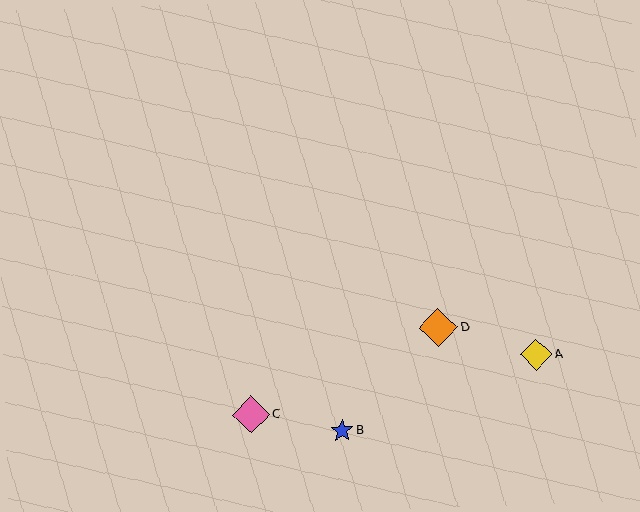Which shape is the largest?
The orange diamond (labeled D) is the largest.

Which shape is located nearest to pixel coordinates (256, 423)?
The pink diamond (labeled C) at (251, 415) is nearest to that location.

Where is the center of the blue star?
The center of the blue star is at (342, 431).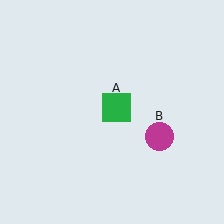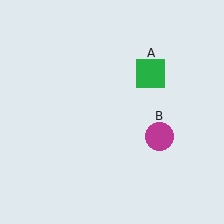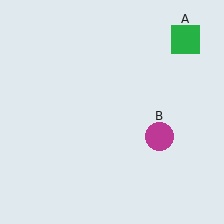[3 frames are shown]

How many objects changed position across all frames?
1 object changed position: green square (object A).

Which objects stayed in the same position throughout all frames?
Magenta circle (object B) remained stationary.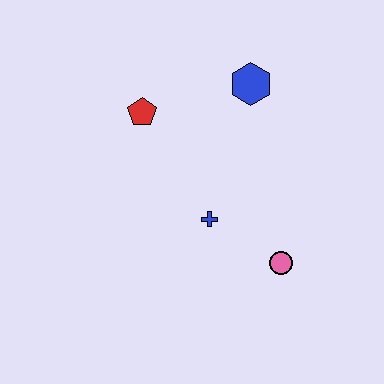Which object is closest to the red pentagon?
The blue hexagon is closest to the red pentagon.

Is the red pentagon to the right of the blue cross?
No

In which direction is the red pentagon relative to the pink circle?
The red pentagon is above the pink circle.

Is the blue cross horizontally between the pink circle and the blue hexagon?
No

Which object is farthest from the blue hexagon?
The pink circle is farthest from the blue hexagon.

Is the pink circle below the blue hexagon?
Yes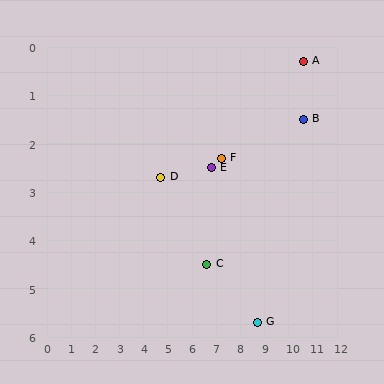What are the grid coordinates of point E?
Point E is at approximately (6.8, 2.5).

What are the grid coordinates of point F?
Point F is at approximately (7.2, 2.3).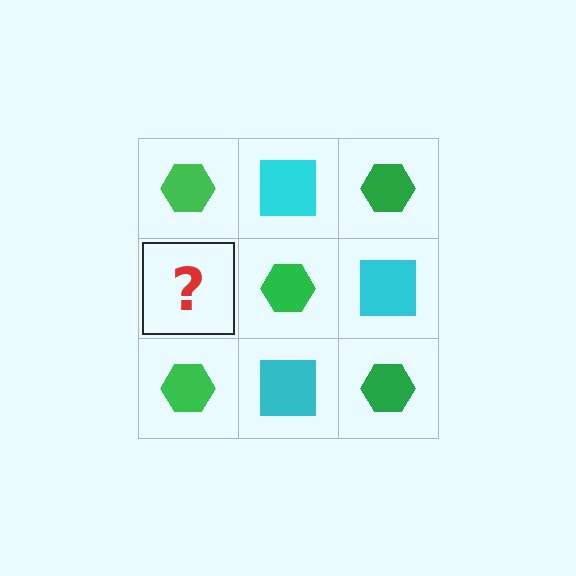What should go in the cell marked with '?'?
The missing cell should contain a cyan square.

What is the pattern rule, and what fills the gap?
The rule is that it alternates green hexagon and cyan square in a checkerboard pattern. The gap should be filled with a cyan square.